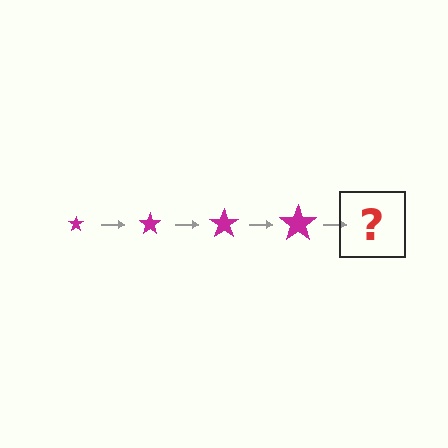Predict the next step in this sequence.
The next step is a magenta star, larger than the previous one.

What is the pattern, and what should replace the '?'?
The pattern is that the star gets progressively larger each step. The '?' should be a magenta star, larger than the previous one.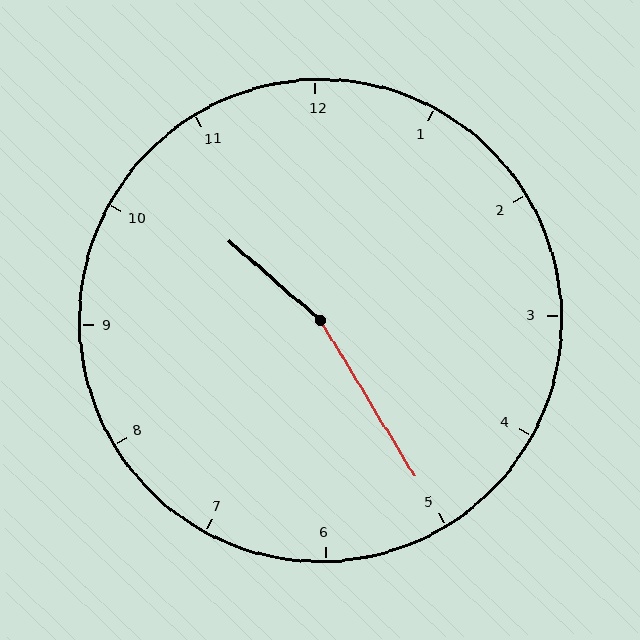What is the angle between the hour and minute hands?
Approximately 162 degrees.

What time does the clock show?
10:25.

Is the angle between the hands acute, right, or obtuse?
It is obtuse.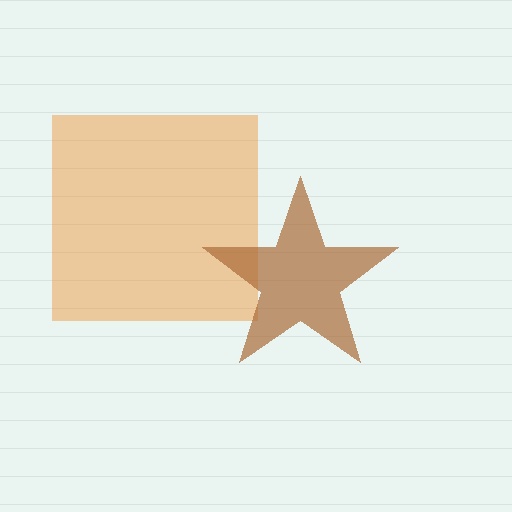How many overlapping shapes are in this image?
There are 2 overlapping shapes in the image.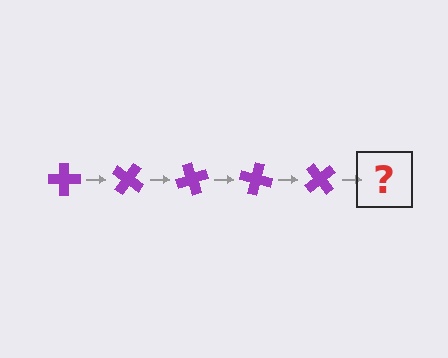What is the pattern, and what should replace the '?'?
The pattern is that the cross rotates 35 degrees each step. The '?' should be a purple cross rotated 175 degrees.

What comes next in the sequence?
The next element should be a purple cross rotated 175 degrees.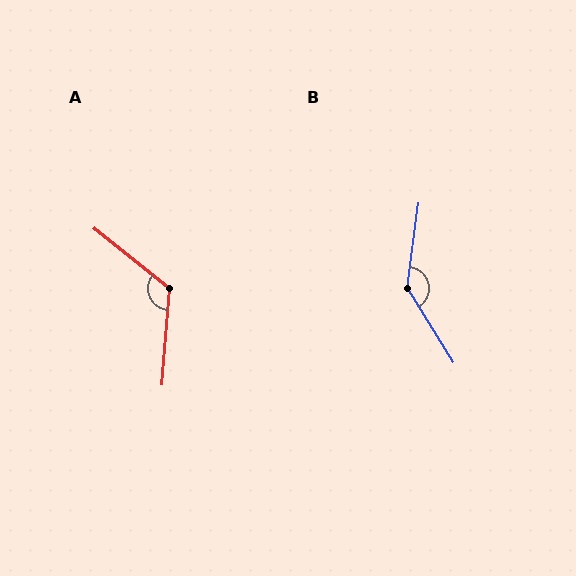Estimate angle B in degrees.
Approximately 140 degrees.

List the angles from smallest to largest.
A (124°), B (140°).